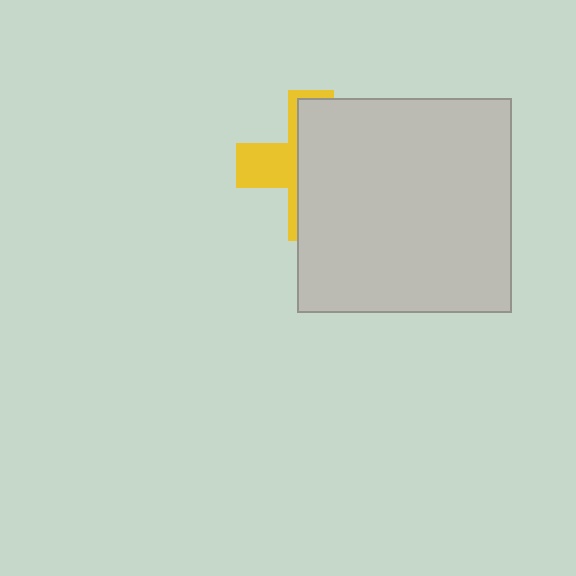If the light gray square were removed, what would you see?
You would see the complete yellow cross.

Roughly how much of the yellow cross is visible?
A small part of it is visible (roughly 35%).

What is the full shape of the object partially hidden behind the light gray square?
The partially hidden object is a yellow cross.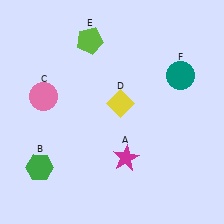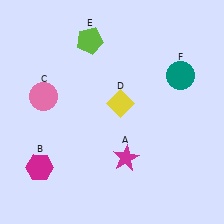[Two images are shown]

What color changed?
The hexagon (B) changed from green in Image 1 to magenta in Image 2.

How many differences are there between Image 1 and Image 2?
There is 1 difference between the two images.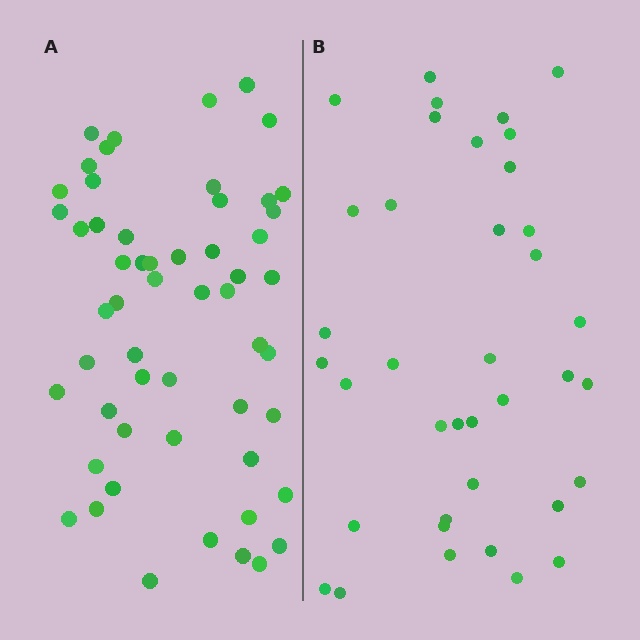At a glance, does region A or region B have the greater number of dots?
Region A (the left region) has more dots.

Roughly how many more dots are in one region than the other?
Region A has approximately 15 more dots than region B.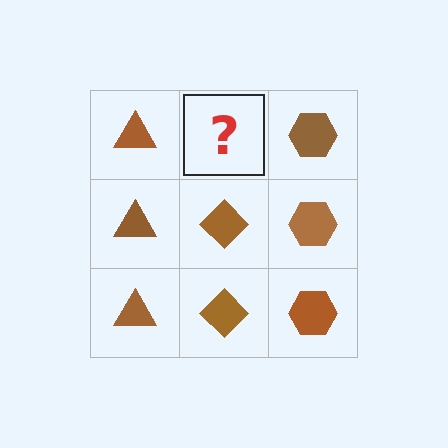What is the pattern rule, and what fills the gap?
The rule is that each column has a consistent shape. The gap should be filled with a brown diamond.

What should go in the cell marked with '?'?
The missing cell should contain a brown diamond.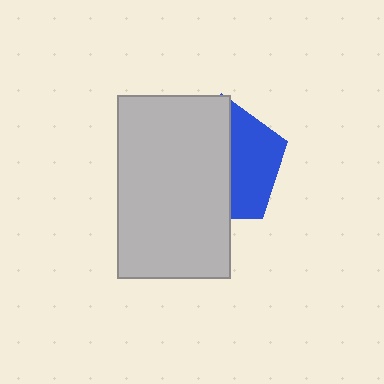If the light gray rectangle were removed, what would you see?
You would see the complete blue pentagon.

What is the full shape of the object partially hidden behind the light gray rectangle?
The partially hidden object is a blue pentagon.